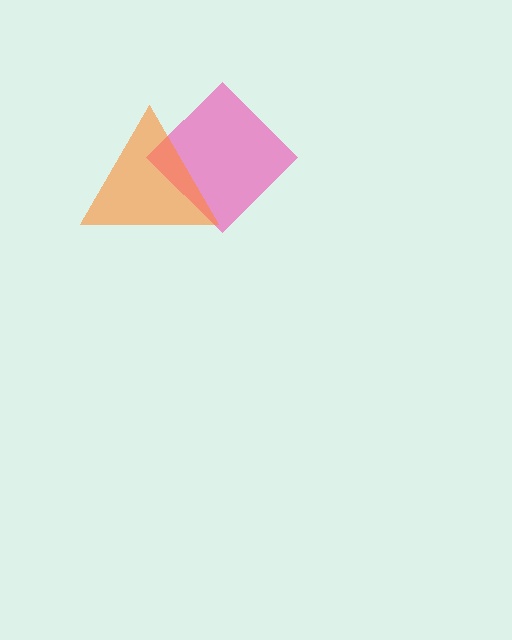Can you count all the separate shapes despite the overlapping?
Yes, there are 2 separate shapes.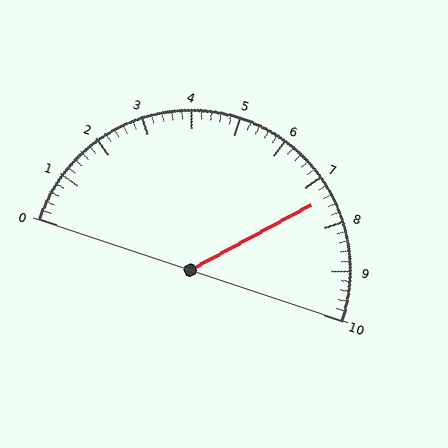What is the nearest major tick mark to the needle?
The nearest major tick mark is 7.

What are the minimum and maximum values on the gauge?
The gauge ranges from 0 to 10.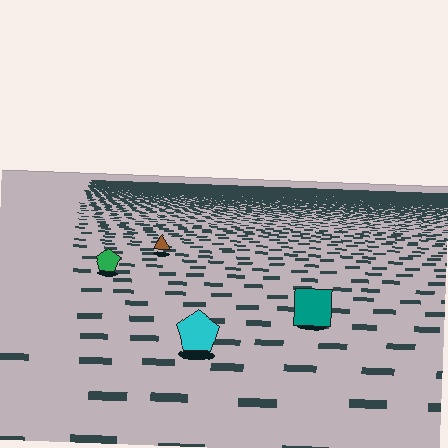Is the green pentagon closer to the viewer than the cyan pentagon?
No. The cyan pentagon is closer — you can tell from the texture gradient: the ground texture is coarser near it.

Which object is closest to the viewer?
The cyan pentagon is closest. The texture marks near it are larger and more spread out.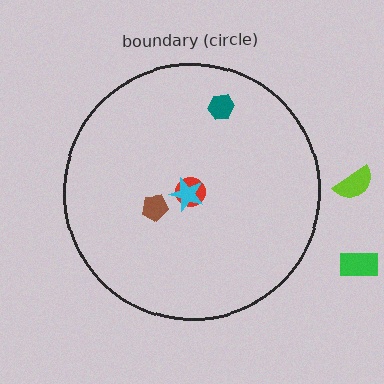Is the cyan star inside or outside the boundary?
Inside.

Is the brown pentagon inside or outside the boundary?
Inside.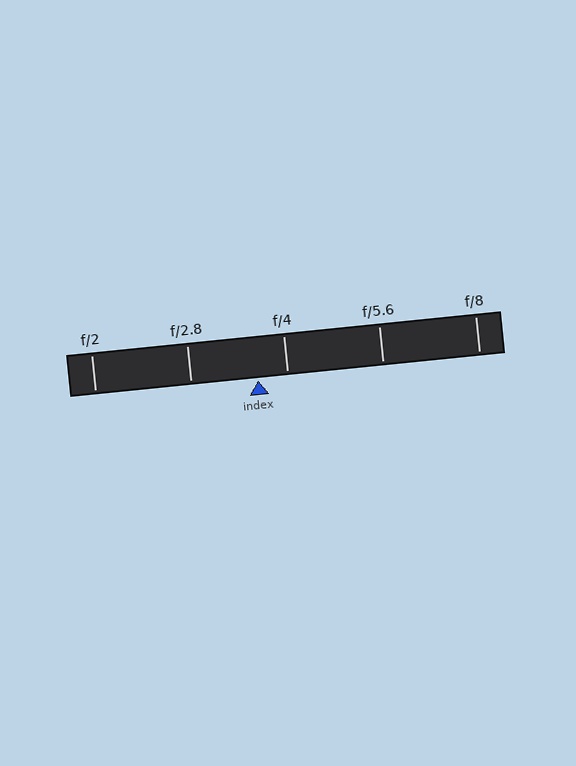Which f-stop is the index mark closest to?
The index mark is closest to f/4.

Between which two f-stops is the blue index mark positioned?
The index mark is between f/2.8 and f/4.